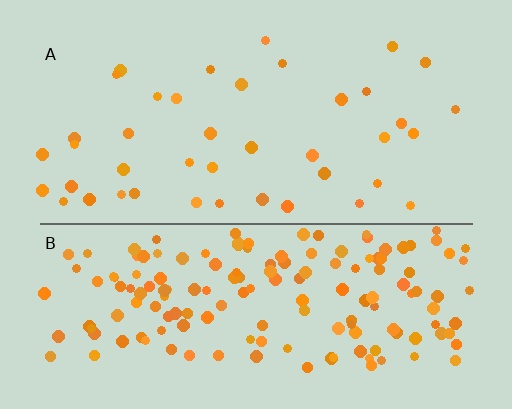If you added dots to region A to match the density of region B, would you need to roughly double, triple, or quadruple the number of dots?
Approximately quadruple.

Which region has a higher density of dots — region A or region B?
B (the bottom).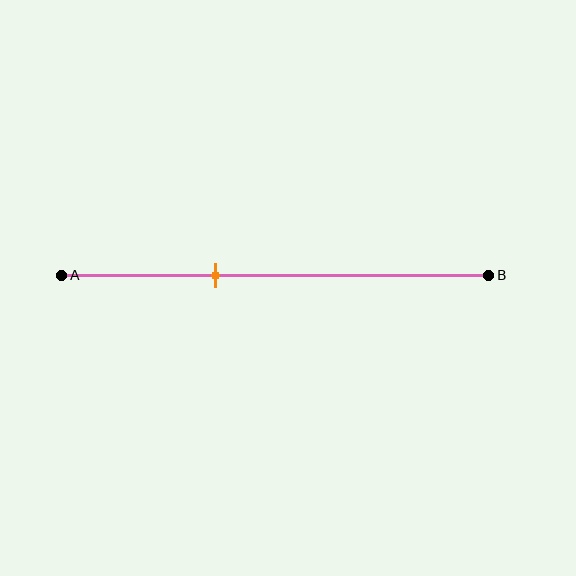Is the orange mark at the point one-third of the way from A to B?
Yes, the mark is approximately at the one-third point.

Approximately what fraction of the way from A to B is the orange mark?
The orange mark is approximately 35% of the way from A to B.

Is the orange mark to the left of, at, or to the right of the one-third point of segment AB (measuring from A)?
The orange mark is approximately at the one-third point of segment AB.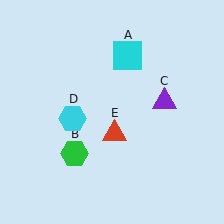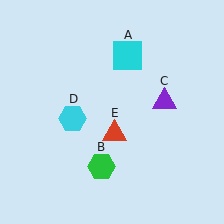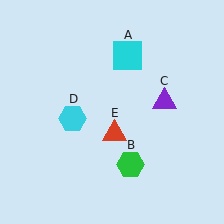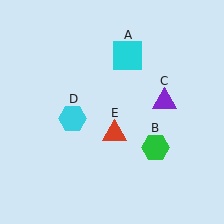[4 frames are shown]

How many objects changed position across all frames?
1 object changed position: green hexagon (object B).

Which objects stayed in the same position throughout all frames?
Cyan square (object A) and purple triangle (object C) and cyan hexagon (object D) and red triangle (object E) remained stationary.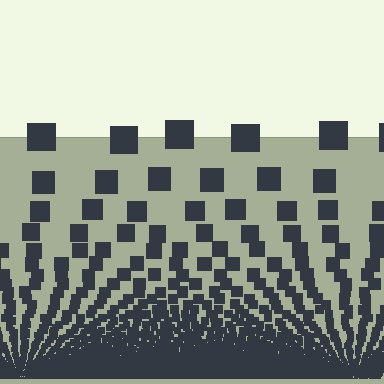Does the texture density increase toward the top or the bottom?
Density increases toward the bottom.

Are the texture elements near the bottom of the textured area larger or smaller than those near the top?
Smaller. The gradient is inverted — elements near the bottom are smaller and denser.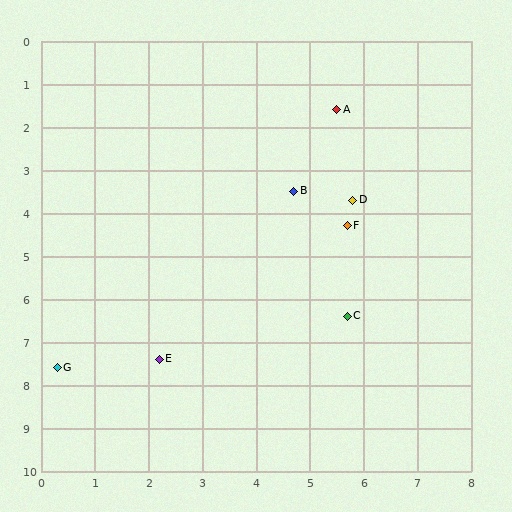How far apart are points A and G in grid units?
Points A and G are about 7.9 grid units apart.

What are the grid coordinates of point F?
Point F is at approximately (5.7, 4.3).